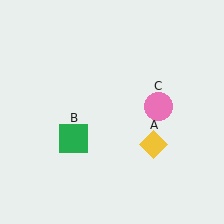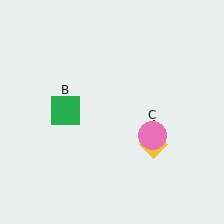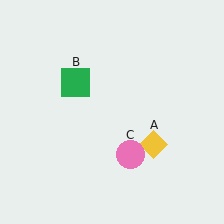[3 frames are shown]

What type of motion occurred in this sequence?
The green square (object B), pink circle (object C) rotated clockwise around the center of the scene.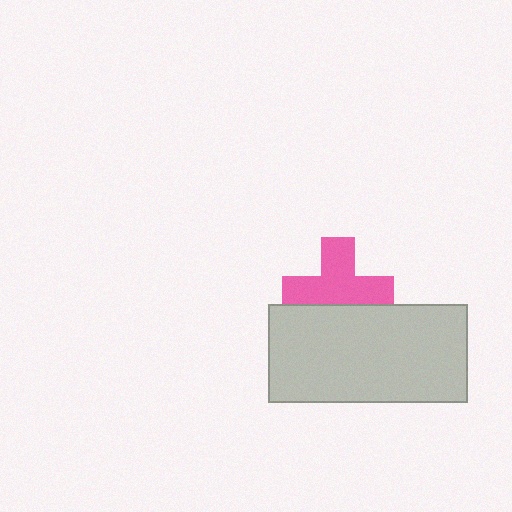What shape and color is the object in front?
The object in front is a light gray rectangle.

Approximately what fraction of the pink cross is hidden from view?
Roughly 31% of the pink cross is hidden behind the light gray rectangle.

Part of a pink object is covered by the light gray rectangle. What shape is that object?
It is a cross.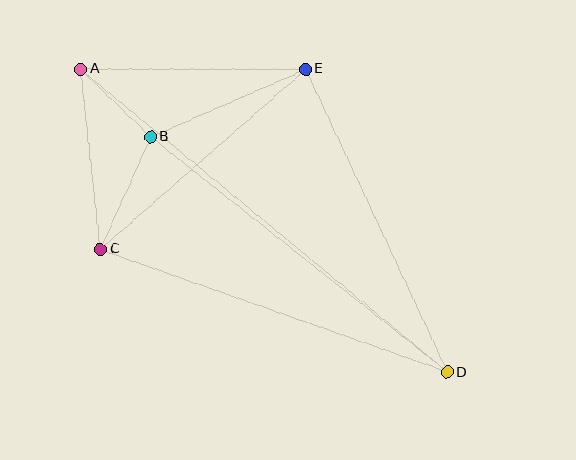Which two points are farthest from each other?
Points A and D are farthest from each other.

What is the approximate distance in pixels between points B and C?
The distance between B and C is approximately 124 pixels.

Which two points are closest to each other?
Points A and B are closest to each other.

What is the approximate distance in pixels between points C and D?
The distance between C and D is approximately 368 pixels.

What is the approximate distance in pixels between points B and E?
The distance between B and E is approximately 169 pixels.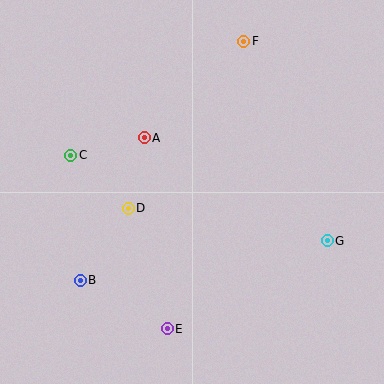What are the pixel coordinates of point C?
Point C is at (71, 155).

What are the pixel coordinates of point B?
Point B is at (80, 280).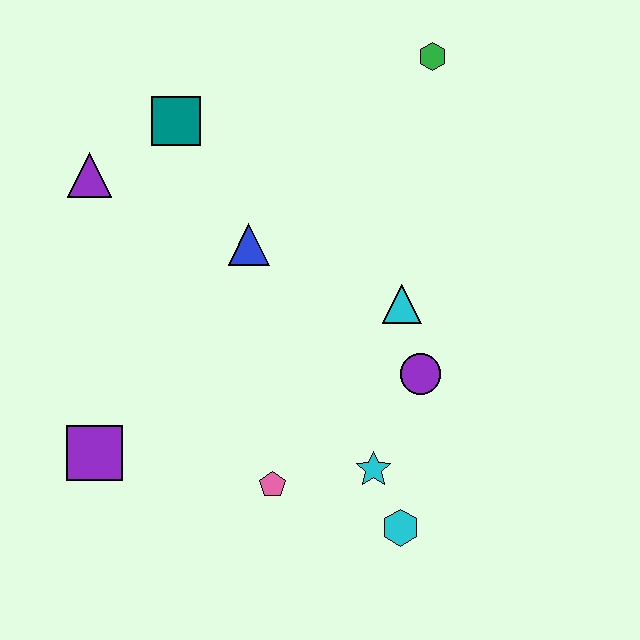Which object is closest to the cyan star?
The cyan hexagon is closest to the cyan star.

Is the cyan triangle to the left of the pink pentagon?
No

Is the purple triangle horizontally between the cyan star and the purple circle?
No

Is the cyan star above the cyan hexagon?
Yes